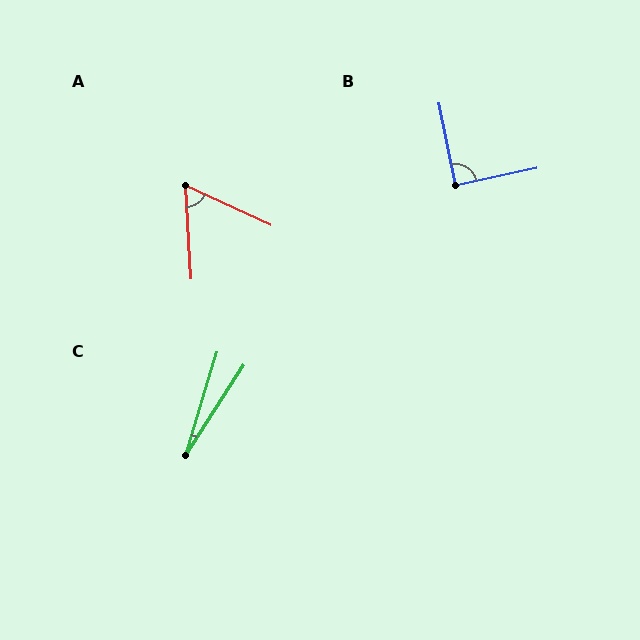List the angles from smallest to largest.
C (16°), A (62°), B (89°).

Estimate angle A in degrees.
Approximately 62 degrees.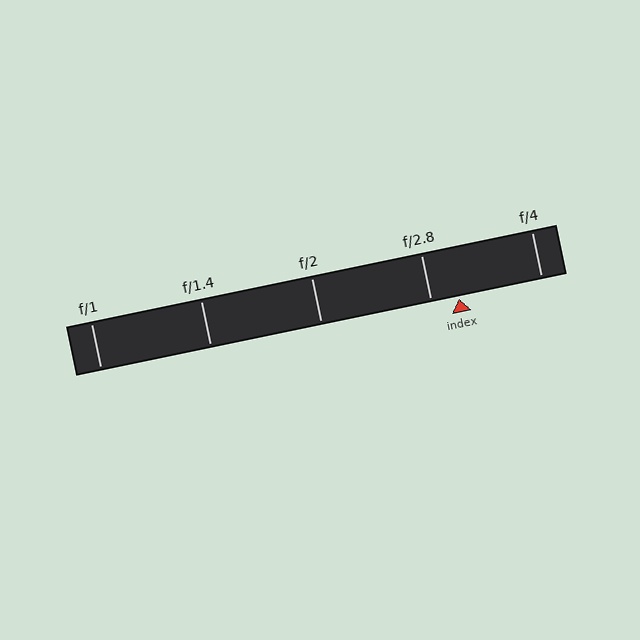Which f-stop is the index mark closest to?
The index mark is closest to f/2.8.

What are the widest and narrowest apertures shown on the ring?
The widest aperture shown is f/1 and the narrowest is f/4.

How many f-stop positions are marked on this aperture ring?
There are 5 f-stop positions marked.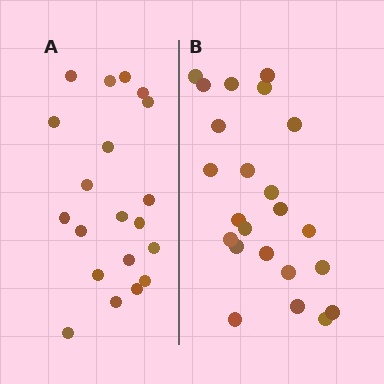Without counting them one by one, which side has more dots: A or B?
Region B (the right region) has more dots.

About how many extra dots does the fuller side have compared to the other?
Region B has just a few more — roughly 2 or 3 more dots than region A.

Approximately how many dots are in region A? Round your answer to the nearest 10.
About 20 dots.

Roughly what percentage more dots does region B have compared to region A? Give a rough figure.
About 15% more.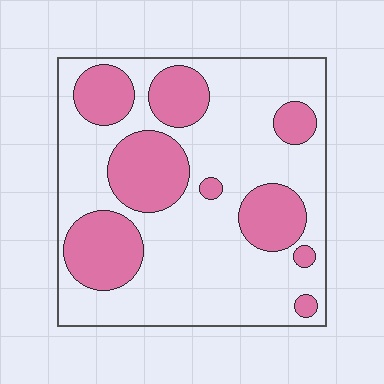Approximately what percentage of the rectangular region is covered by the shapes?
Approximately 30%.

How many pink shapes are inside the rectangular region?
9.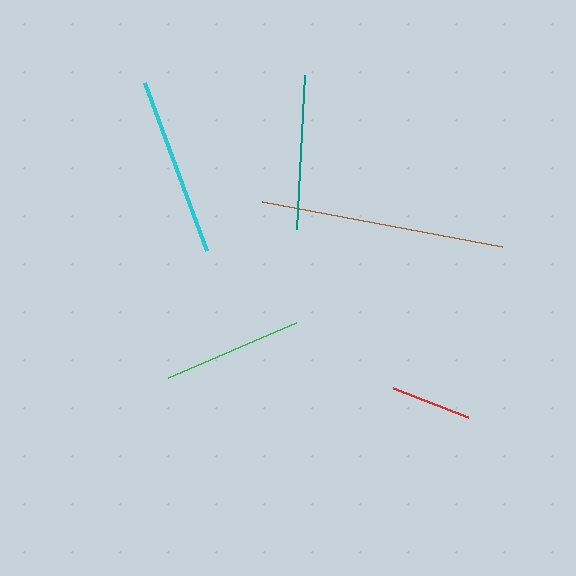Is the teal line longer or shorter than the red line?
The teal line is longer than the red line.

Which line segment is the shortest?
The red line is the shortest at approximately 81 pixels.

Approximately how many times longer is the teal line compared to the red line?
The teal line is approximately 1.9 times the length of the red line.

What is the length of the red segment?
The red segment is approximately 81 pixels long.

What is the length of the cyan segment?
The cyan segment is approximately 179 pixels long.